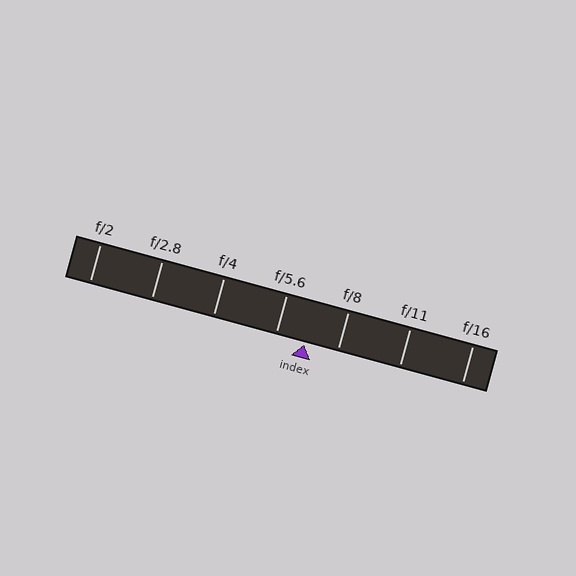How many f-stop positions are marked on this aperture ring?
There are 7 f-stop positions marked.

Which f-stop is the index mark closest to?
The index mark is closest to f/5.6.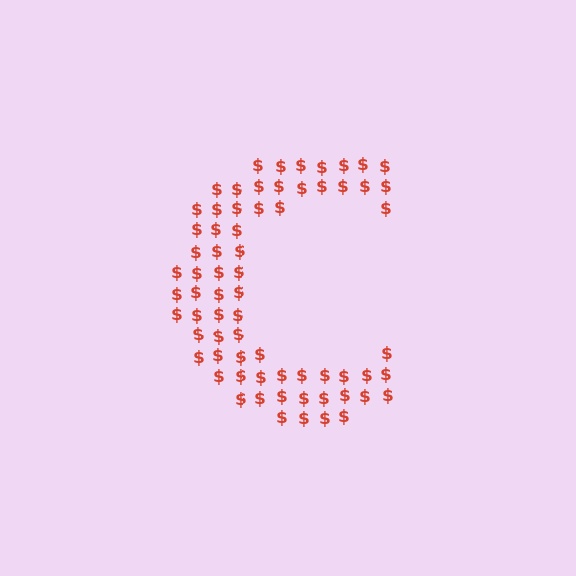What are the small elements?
The small elements are dollar signs.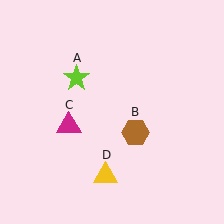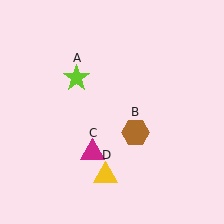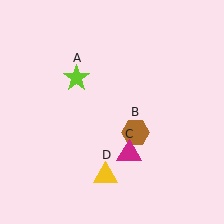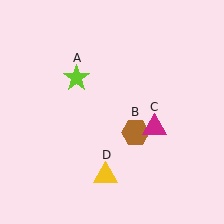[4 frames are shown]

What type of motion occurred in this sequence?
The magenta triangle (object C) rotated counterclockwise around the center of the scene.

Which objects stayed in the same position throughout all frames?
Lime star (object A) and brown hexagon (object B) and yellow triangle (object D) remained stationary.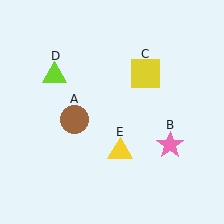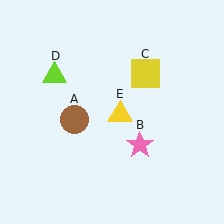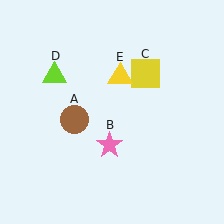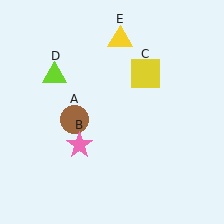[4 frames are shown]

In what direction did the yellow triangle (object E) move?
The yellow triangle (object E) moved up.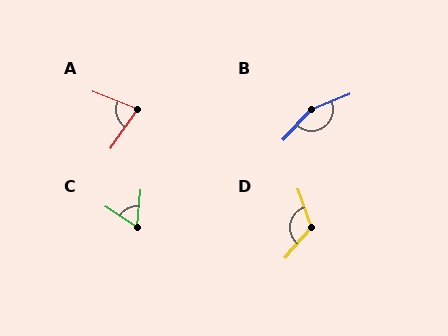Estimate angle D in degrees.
Approximately 119 degrees.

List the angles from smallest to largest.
C (62°), A (76°), D (119°), B (155°).